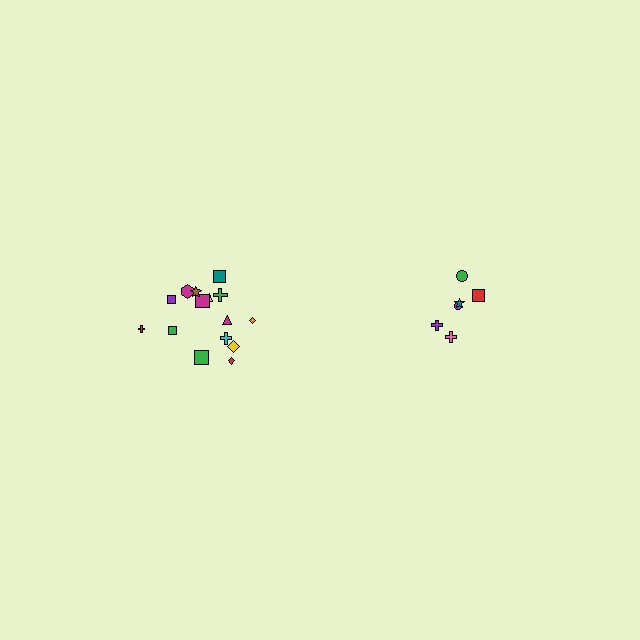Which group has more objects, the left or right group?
The left group.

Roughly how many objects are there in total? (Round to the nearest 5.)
Roughly 20 objects in total.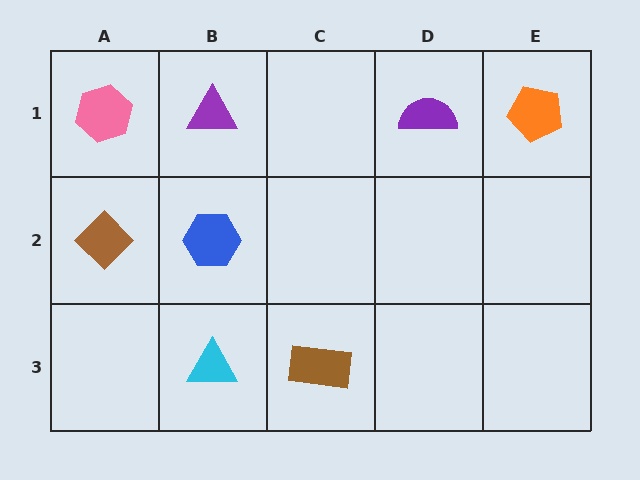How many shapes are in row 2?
2 shapes.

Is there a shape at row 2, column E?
No, that cell is empty.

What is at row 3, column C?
A brown rectangle.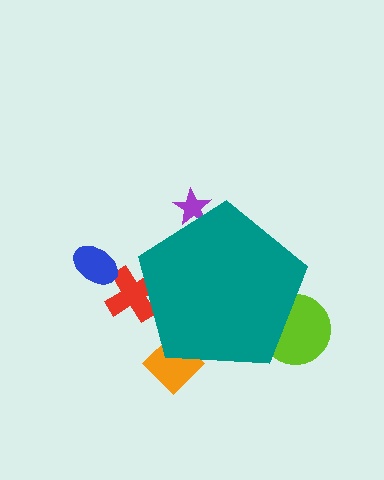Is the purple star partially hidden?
Yes, the purple star is partially hidden behind the teal pentagon.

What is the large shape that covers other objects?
A teal pentagon.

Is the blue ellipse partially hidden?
No, the blue ellipse is fully visible.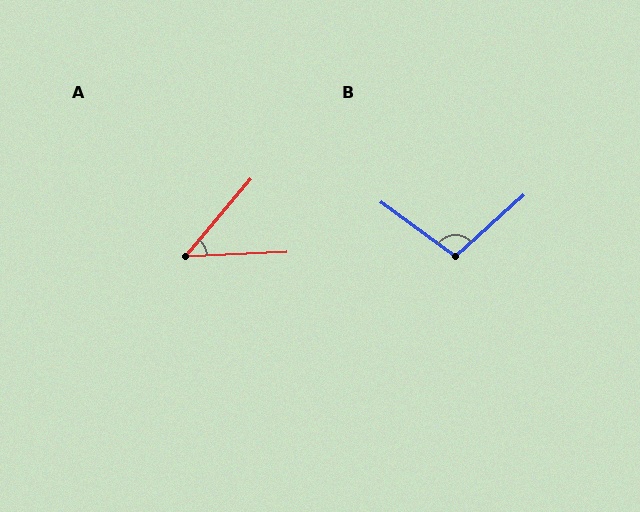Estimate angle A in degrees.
Approximately 47 degrees.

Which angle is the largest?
B, at approximately 102 degrees.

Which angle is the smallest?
A, at approximately 47 degrees.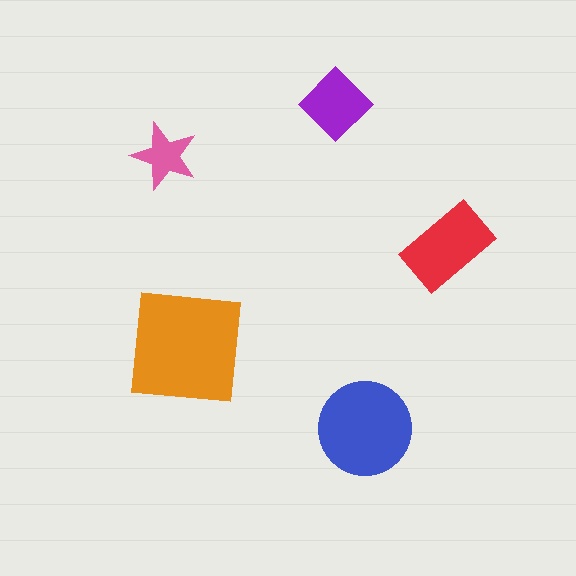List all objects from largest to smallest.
The orange square, the blue circle, the red rectangle, the purple diamond, the pink star.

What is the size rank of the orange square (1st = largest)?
1st.